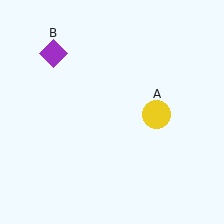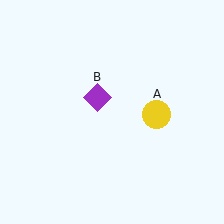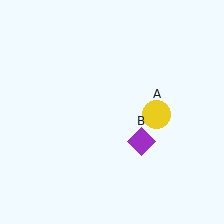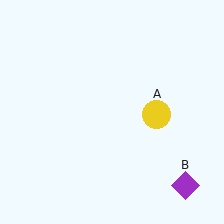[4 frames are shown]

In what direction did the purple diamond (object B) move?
The purple diamond (object B) moved down and to the right.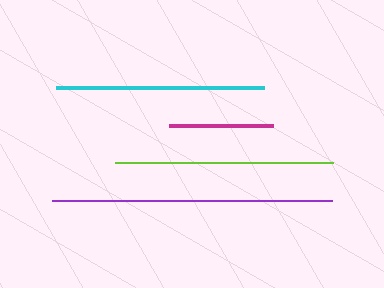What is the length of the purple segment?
The purple segment is approximately 280 pixels long.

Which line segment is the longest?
The purple line is the longest at approximately 280 pixels.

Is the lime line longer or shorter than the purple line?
The purple line is longer than the lime line.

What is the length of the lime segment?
The lime segment is approximately 217 pixels long.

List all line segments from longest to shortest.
From longest to shortest: purple, lime, cyan, magenta.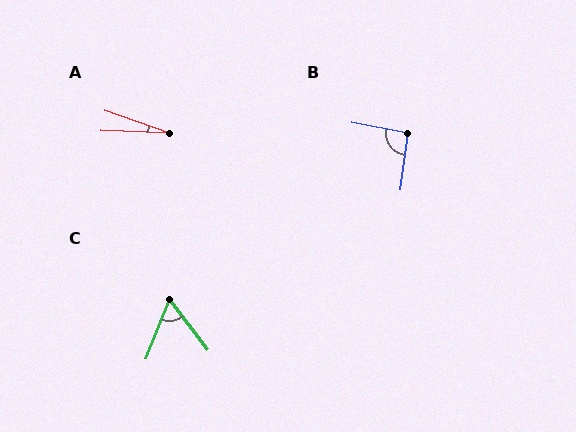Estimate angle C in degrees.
Approximately 58 degrees.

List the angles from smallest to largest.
A (17°), C (58°), B (93°).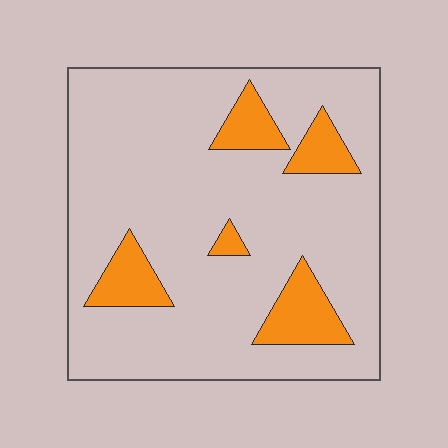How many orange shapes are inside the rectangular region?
5.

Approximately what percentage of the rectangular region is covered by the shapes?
Approximately 15%.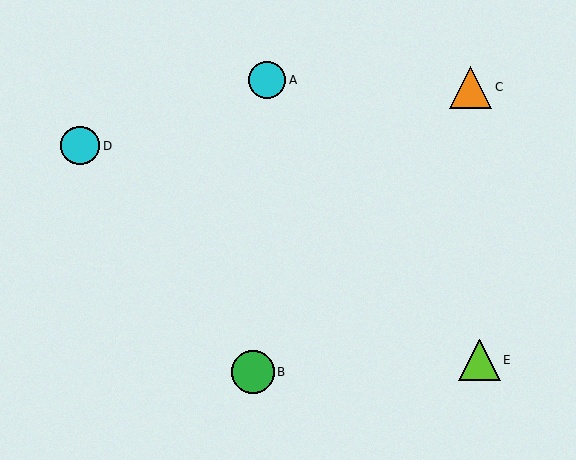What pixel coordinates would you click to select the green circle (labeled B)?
Click at (253, 372) to select the green circle B.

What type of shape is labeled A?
Shape A is a cyan circle.